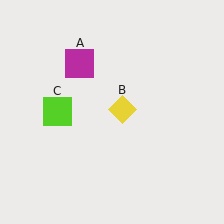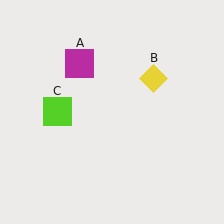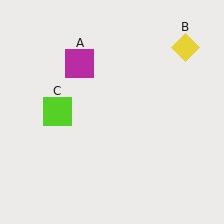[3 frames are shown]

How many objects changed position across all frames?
1 object changed position: yellow diamond (object B).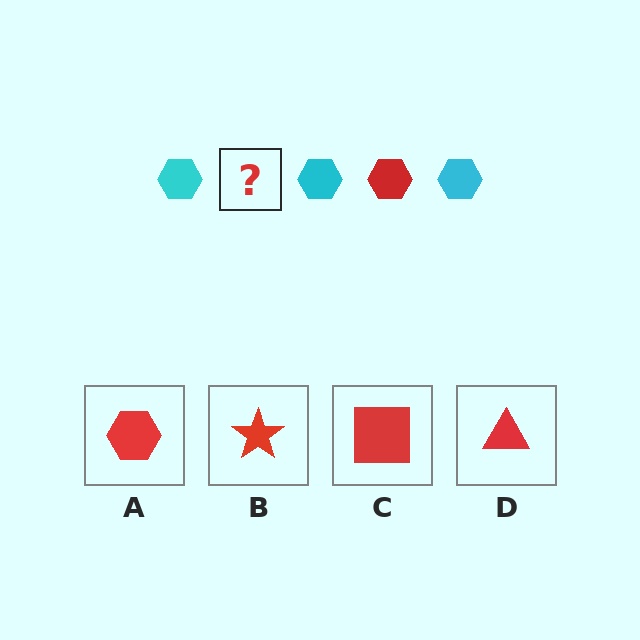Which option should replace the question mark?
Option A.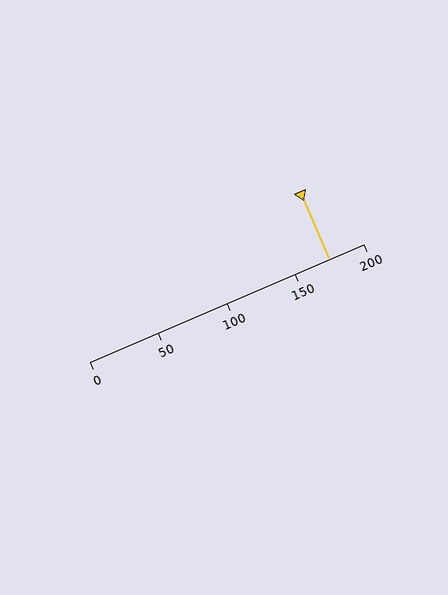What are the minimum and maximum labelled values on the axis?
The axis runs from 0 to 200.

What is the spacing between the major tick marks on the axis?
The major ticks are spaced 50 apart.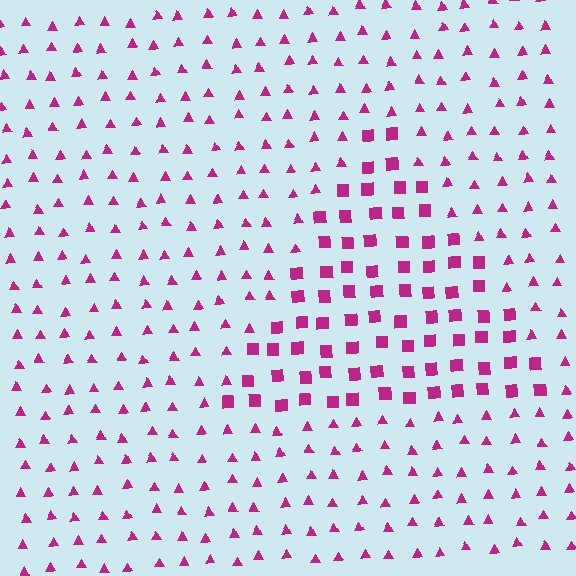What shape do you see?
I see a triangle.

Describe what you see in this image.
The image is filled with small magenta elements arranged in a uniform grid. A triangle-shaped region contains squares, while the surrounding area contains triangles. The boundary is defined purely by the change in element shape.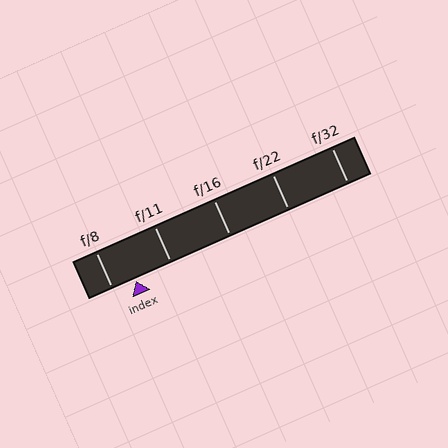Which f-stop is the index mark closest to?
The index mark is closest to f/8.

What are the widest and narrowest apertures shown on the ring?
The widest aperture shown is f/8 and the narrowest is f/32.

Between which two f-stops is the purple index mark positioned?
The index mark is between f/8 and f/11.